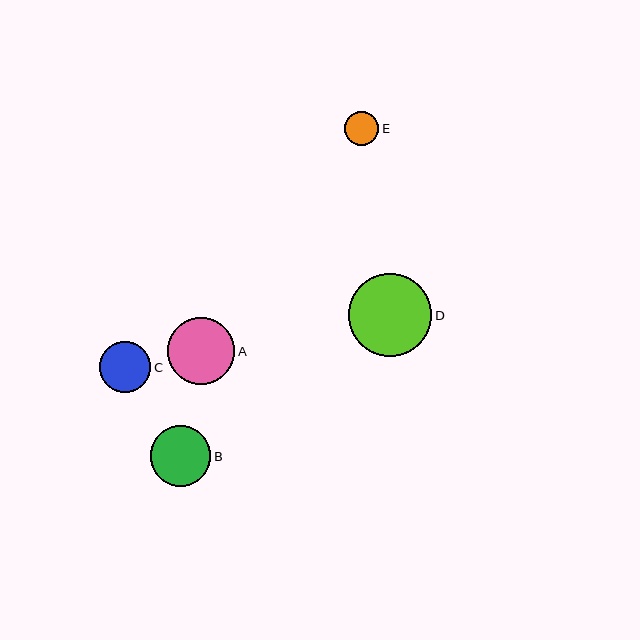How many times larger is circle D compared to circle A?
Circle D is approximately 1.2 times the size of circle A.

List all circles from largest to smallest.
From largest to smallest: D, A, B, C, E.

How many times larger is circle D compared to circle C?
Circle D is approximately 1.6 times the size of circle C.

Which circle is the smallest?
Circle E is the smallest with a size of approximately 34 pixels.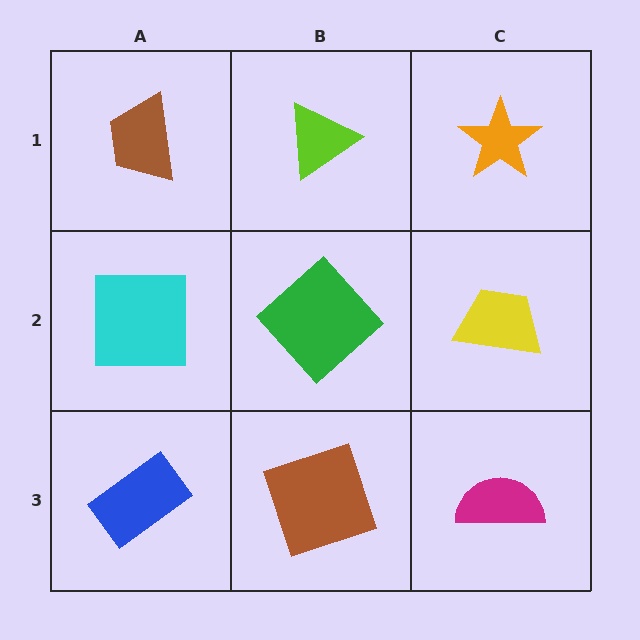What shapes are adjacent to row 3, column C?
A yellow trapezoid (row 2, column C), a brown square (row 3, column B).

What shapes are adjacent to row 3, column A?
A cyan square (row 2, column A), a brown square (row 3, column B).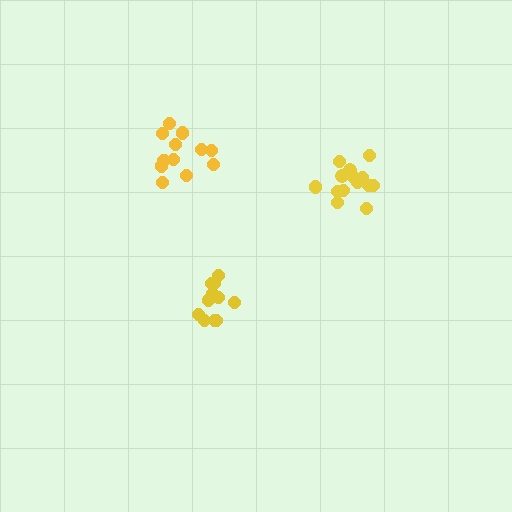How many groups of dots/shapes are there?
There are 3 groups.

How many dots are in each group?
Group 1: 15 dots, Group 2: 12 dots, Group 3: 12 dots (39 total).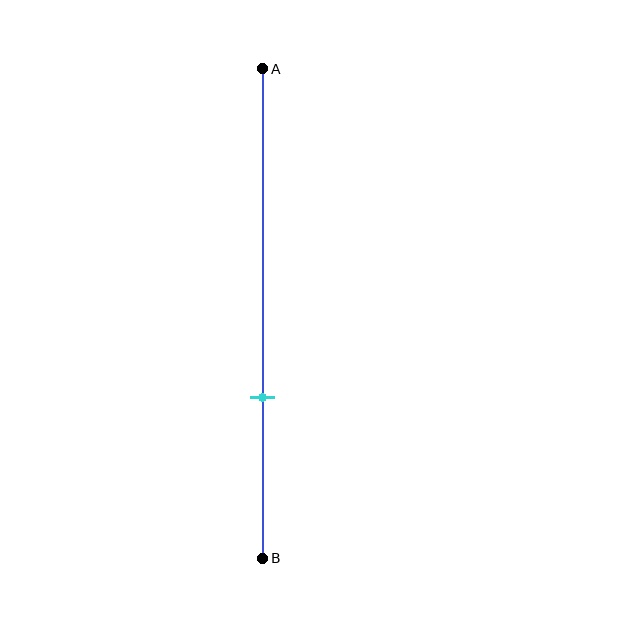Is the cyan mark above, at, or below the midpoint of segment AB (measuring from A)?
The cyan mark is below the midpoint of segment AB.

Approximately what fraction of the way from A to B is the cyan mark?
The cyan mark is approximately 65% of the way from A to B.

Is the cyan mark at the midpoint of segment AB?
No, the mark is at about 65% from A, not at the 50% midpoint.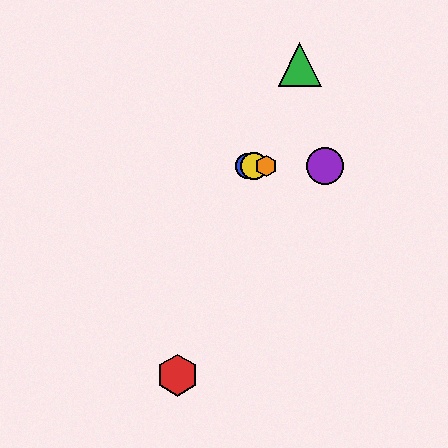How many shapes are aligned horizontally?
4 shapes (the blue circle, the yellow circle, the purple circle, the orange hexagon) are aligned horizontally.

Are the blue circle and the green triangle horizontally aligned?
No, the blue circle is at y≈166 and the green triangle is at y≈64.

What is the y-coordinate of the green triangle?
The green triangle is at y≈64.